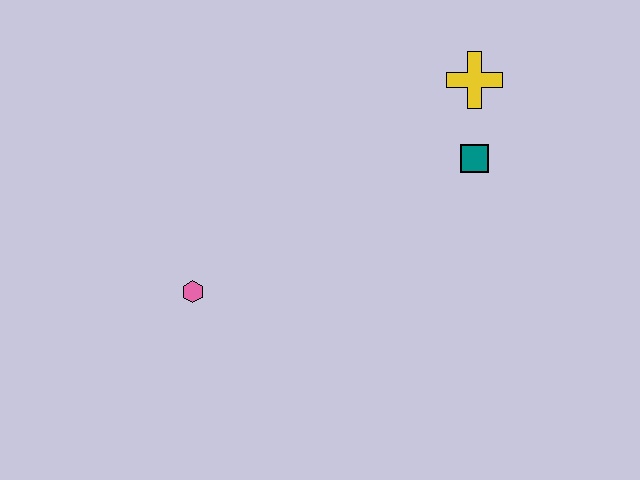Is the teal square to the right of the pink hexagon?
Yes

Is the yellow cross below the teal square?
No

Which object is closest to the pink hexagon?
The teal square is closest to the pink hexagon.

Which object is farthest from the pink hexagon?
The yellow cross is farthest from the pink hexagon.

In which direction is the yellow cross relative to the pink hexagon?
The yellow cross is to the right of the pink hexagon.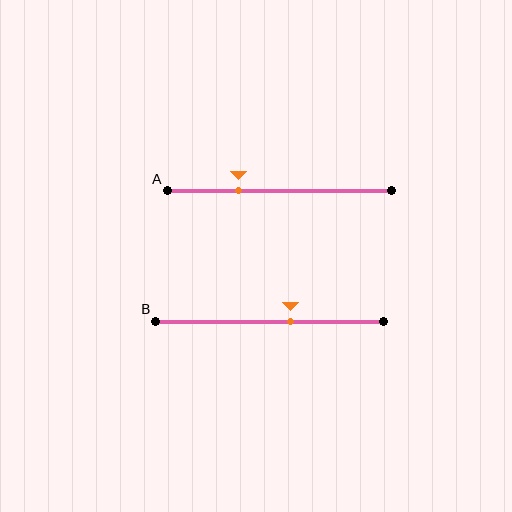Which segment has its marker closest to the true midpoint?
Segment B has its marker closest to the true midpoint.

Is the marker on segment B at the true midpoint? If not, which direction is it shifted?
No, the marker on segment B is shifted to the right by about 9% of the segment length.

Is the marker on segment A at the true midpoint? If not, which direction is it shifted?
No, the marker on segment A is shifted to the left by about 18% of the segment length.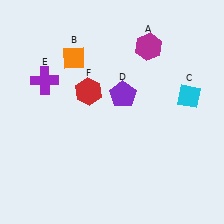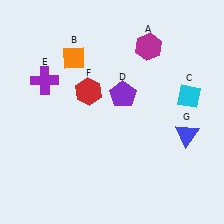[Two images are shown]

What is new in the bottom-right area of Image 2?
A blue triangle (G) was added in the bottom-right area of Image 2.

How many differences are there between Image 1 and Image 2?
There is 1 difference between the two images.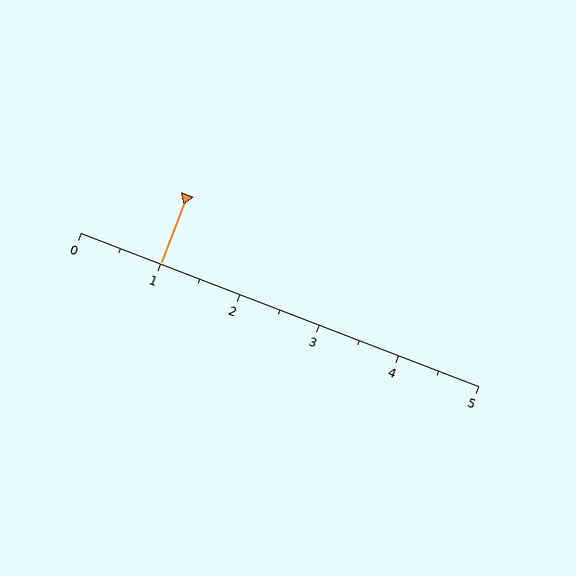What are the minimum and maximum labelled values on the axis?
The axis runs from 0 to 5.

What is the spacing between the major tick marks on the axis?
The major ticks are spaced 1 apart.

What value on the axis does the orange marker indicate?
The marker indicates approximately 1.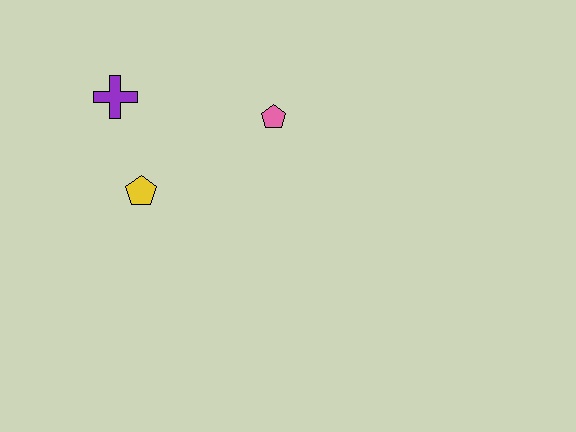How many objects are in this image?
There are 3 objects.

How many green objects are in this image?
There are no green objects.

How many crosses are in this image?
There is 1 cross.